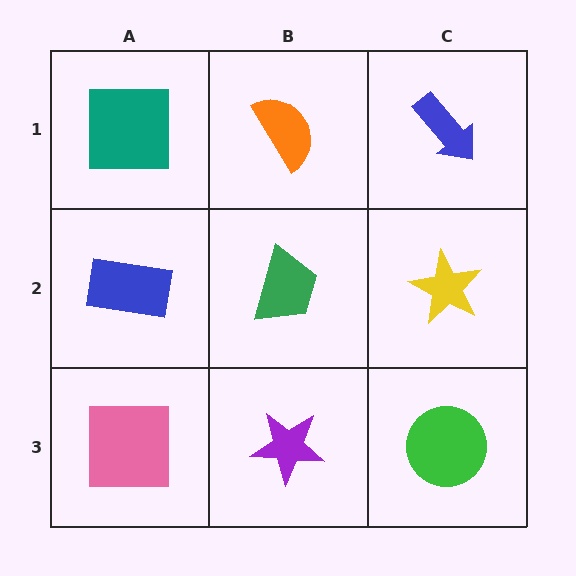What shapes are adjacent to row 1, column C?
A yellow star (row 2, column C), an orange semicircle (row 1, column B).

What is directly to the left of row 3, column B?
A pink square.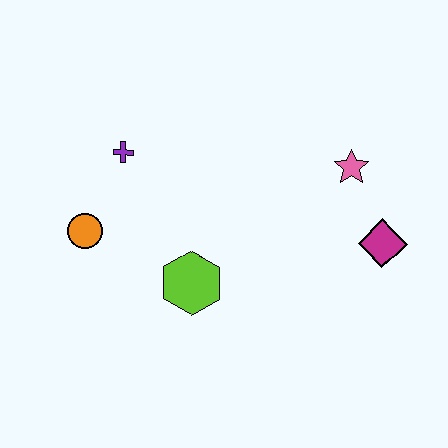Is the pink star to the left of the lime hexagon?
No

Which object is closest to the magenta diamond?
The pink star is closest to the magenta diamond.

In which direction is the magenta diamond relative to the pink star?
The magenta diamond is below the pink star.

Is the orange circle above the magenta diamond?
Yes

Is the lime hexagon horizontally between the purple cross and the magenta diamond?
Yes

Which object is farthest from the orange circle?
The magenta diamond is farthest from the orange circle.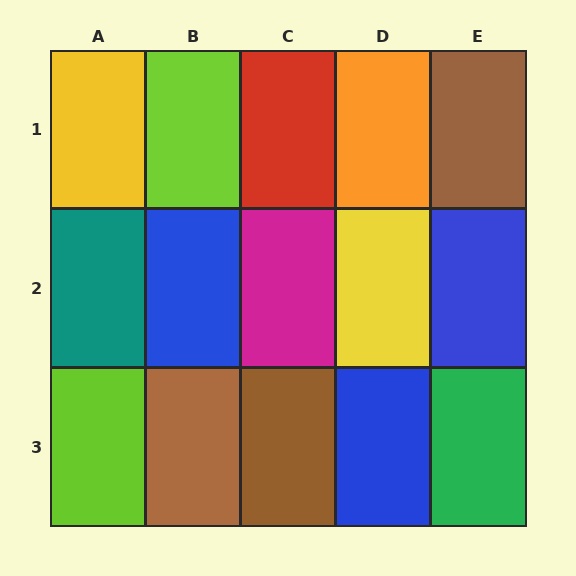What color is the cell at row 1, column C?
Red.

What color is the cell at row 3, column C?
Brown.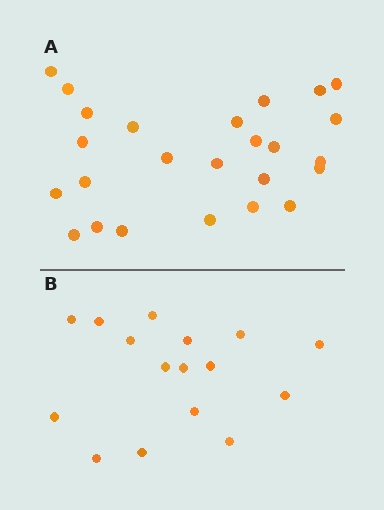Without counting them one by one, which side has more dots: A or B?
Region A (the top region) has more dots.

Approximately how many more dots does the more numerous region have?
Region A has roughly 8 or so more dots than region B.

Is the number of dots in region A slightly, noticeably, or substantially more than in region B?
Region A has substantially more. The ratio is roughly 1.6 to 1.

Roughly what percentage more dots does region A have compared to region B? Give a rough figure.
About 55% more.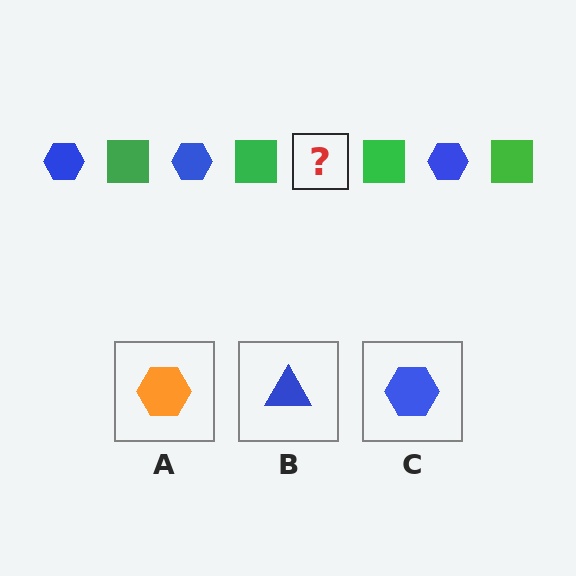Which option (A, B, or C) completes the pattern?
C.